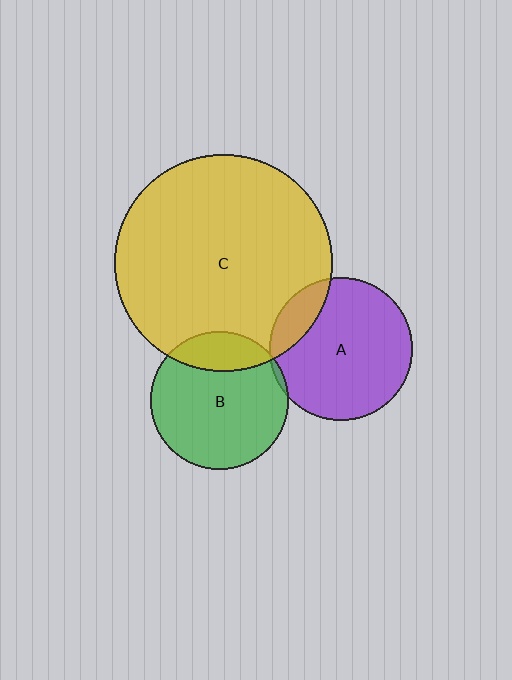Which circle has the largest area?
Circle C (yellow).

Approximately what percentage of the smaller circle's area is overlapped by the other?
Approximately 20%.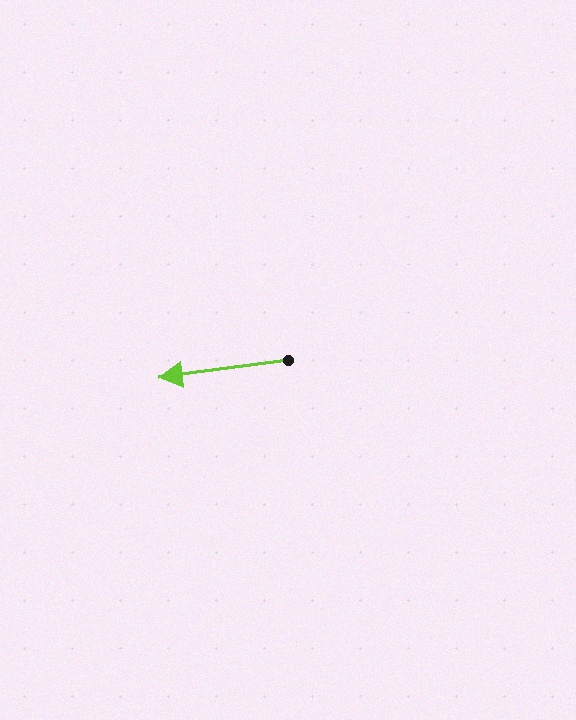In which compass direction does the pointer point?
West.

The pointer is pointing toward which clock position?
Roughly 9 o'clock.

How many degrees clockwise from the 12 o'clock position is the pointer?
Approximately 262 degrees.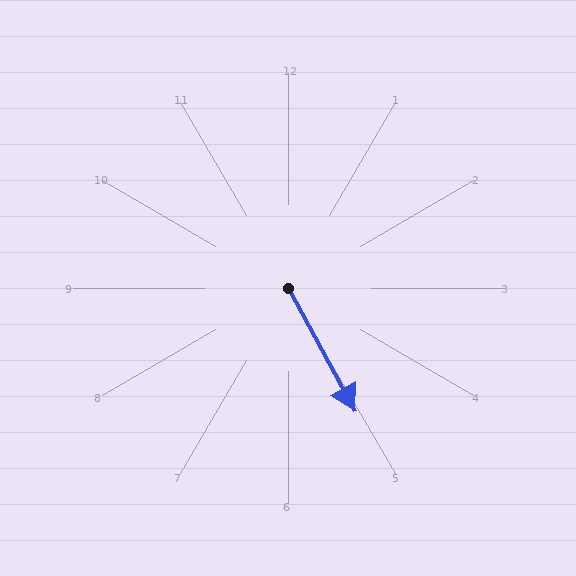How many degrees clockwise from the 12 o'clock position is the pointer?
Approximately 151 degrees.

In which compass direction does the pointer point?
Southeast.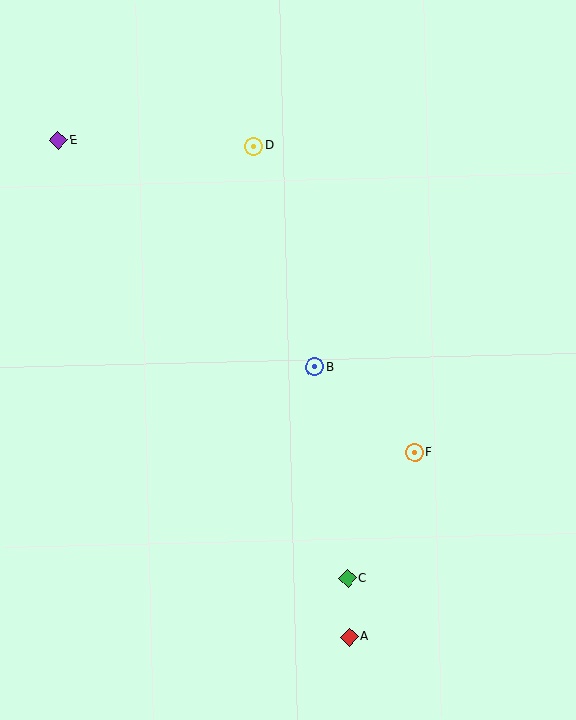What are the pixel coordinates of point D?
Point D is at (253, 146).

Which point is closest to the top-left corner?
Point E is closest to the top-left corner.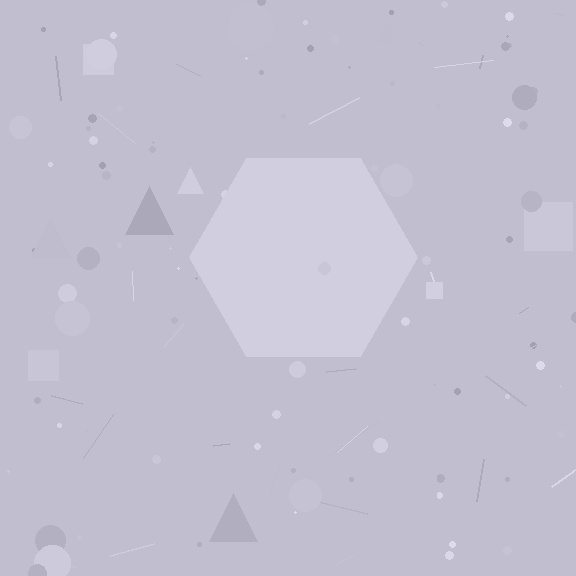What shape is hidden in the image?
A hexagon is hidden in the image.